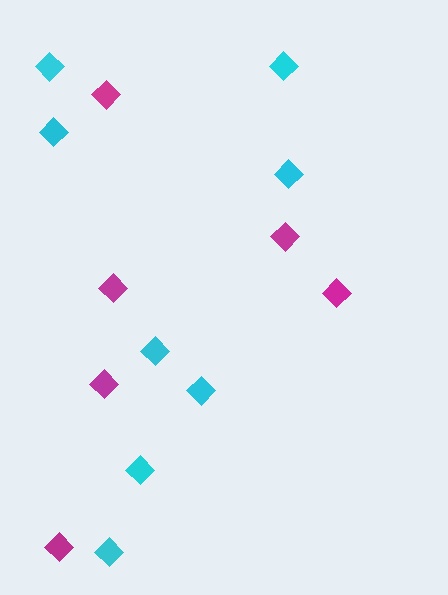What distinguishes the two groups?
There are 2 groups: one group of cyan diamonds (8) and one group of magenta diamonds (6).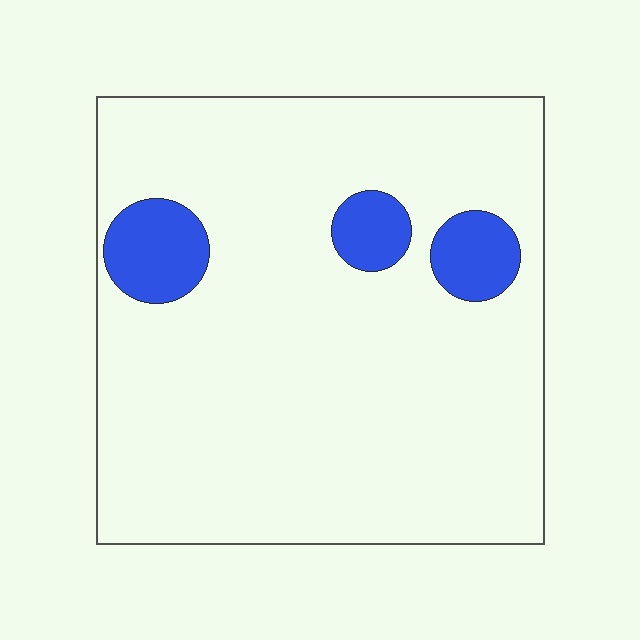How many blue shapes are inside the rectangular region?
3.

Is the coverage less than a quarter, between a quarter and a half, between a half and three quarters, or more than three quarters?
Less than a quarter.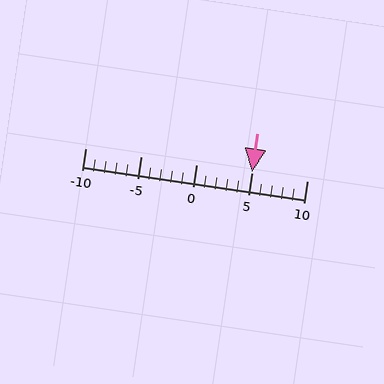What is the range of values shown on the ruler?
The ruler shows values from -10 to 10.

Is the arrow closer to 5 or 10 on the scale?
The arrow is closer to 5.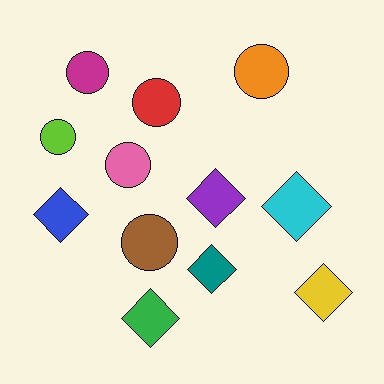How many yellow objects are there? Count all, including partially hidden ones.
There is 1 yellow object.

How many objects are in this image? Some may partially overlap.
There are 12 objects.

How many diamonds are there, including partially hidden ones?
There are 6 diamonds.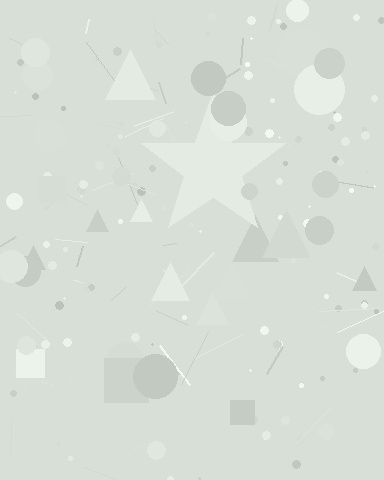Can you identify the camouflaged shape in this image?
The camouflaged shape is a star.